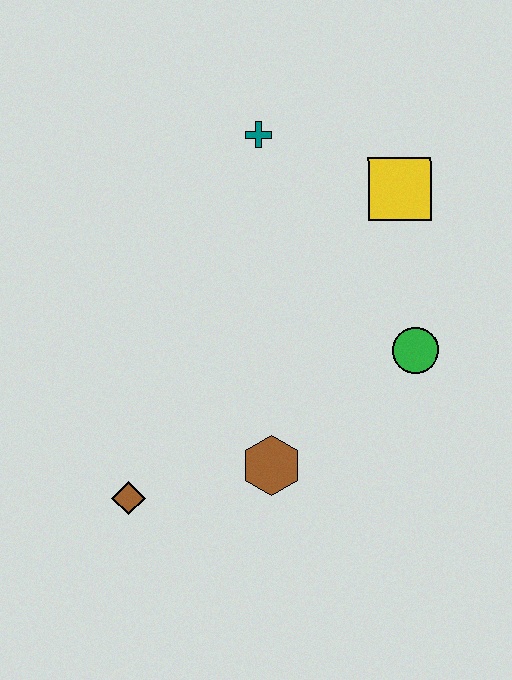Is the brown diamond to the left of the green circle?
Yes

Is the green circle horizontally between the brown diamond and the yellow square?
No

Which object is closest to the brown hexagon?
The brown diamond is closest to the brown hexagon.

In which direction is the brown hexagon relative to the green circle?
The brown hexagon is to the left of the green circle.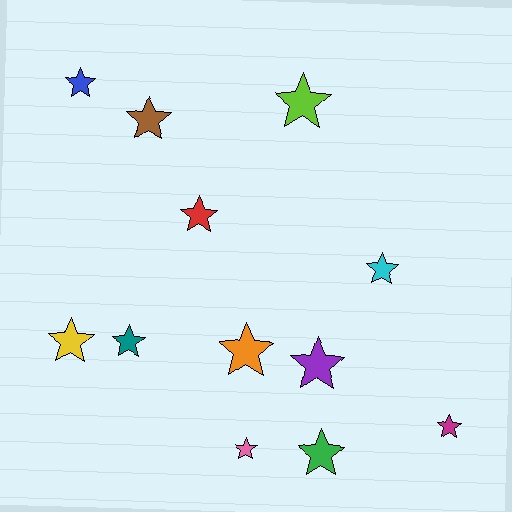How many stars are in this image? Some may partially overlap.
There are 12 stars.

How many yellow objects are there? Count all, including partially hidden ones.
There is 1 yellow object.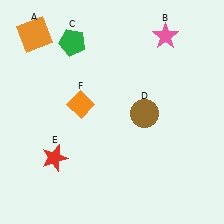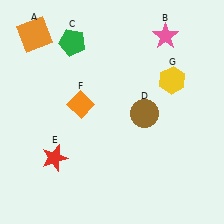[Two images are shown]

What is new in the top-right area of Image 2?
A yellow hexagon (G) was added in the top-right area of Image 2.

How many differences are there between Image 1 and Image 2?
There is 1 difference between the two images.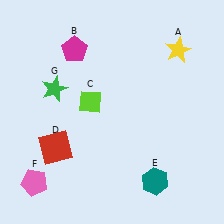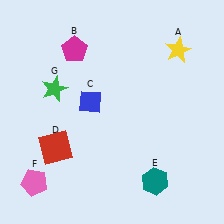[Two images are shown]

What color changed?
The diamond (C) changed from lime in Image 1 to blue in Image 2.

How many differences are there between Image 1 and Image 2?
There is 1 difference between the two images.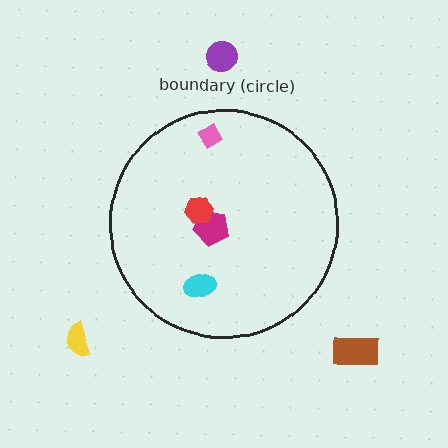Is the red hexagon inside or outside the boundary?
Inside.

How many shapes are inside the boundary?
4 inside, 3 outside.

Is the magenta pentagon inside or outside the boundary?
Inside.